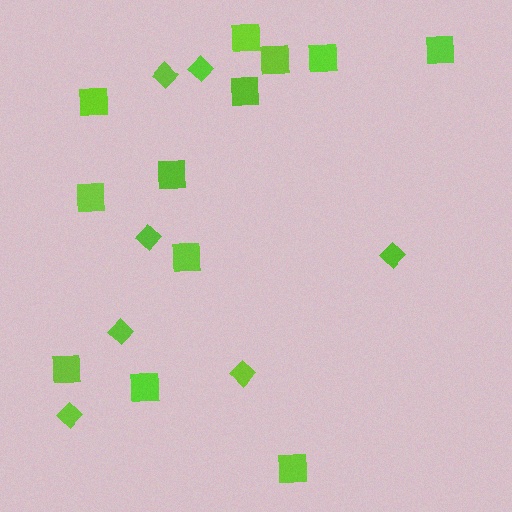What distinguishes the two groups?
There are 2 groups: one group of squares (12) and one group of diamonds (7).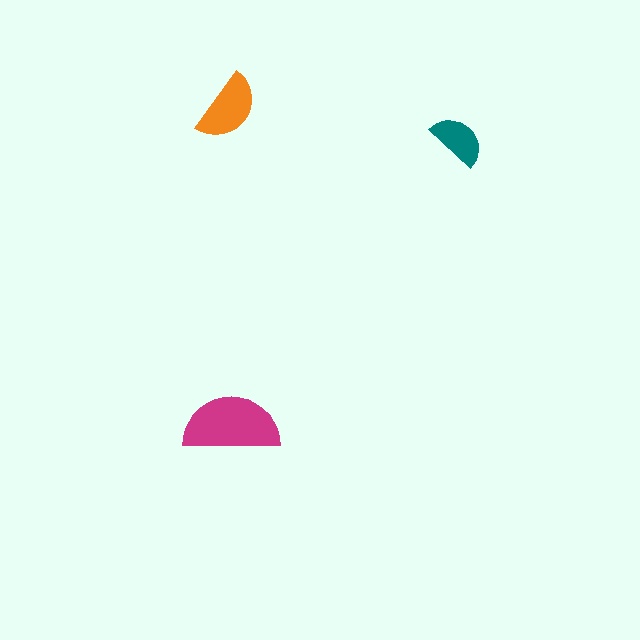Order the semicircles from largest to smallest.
the magenta one, the orange one, the teal one.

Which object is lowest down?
The magenta semicircle is bottommost.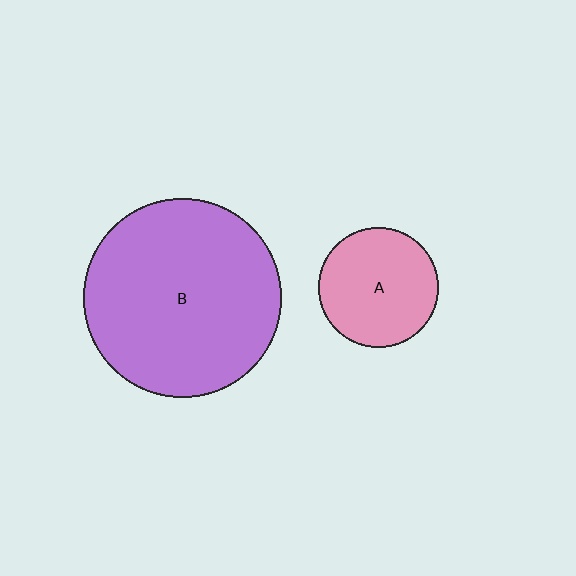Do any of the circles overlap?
No, none of the circles overlap.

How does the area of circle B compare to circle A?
Approximately 2.7 times.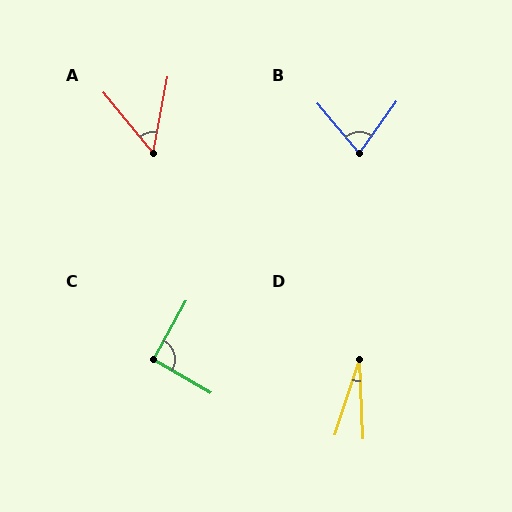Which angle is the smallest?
D, at approximately 21 degrees.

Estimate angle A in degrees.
Approximately 50 degrees.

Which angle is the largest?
C, at approximately 92 degrees.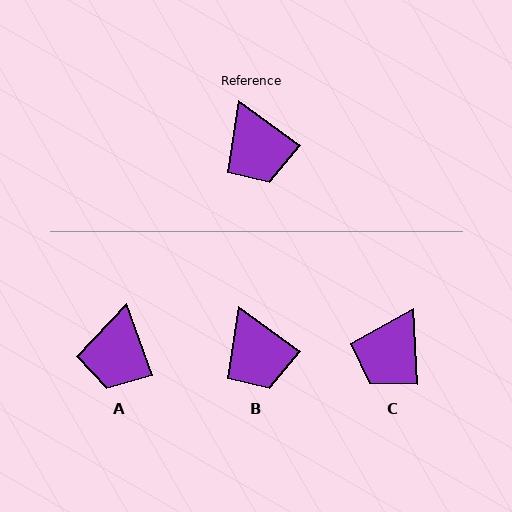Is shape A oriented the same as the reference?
No, it is off by about 34 degrees.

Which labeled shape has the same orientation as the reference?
B.